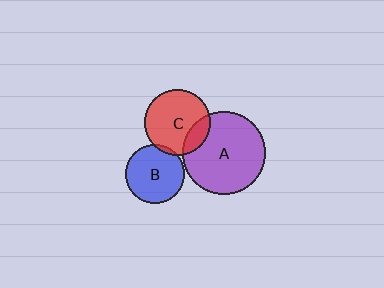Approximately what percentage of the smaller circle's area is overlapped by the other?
Approximately 20%.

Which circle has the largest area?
Circle A (purple).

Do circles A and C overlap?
Yes.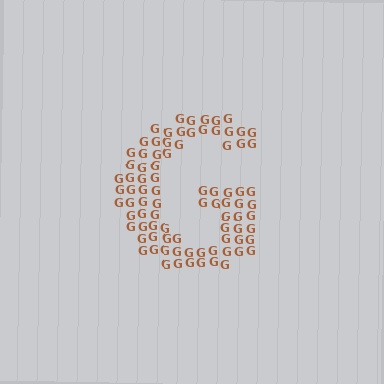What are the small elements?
The small elements are letter G's.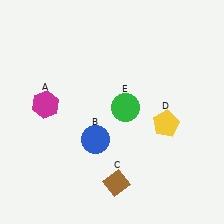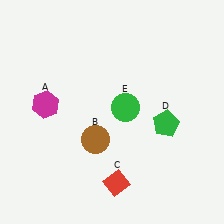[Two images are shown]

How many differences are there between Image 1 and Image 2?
There are 3 differences between the two images.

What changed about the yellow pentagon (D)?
In Image 1, D is yellow. In Image 2, it changed to green.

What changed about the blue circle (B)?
In Image 1, B is blue. In Image 2, it changed to brown.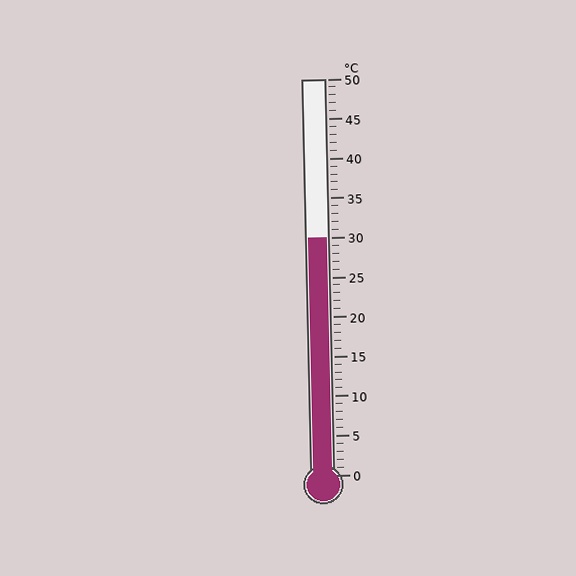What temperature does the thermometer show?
The thermometer shows approximately 30°C.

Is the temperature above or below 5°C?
The temperature is above 5°C.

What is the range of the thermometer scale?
The thermometer scale ranges from 0°C to 50°C.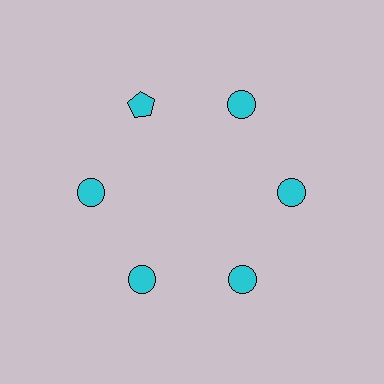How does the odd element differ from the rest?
It has a different shape: pentagon instead of circle.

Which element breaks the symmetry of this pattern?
The cyan pentagon at roughly the 11 o'clock position breaks the symmetry. All other shapes are cyan circles.